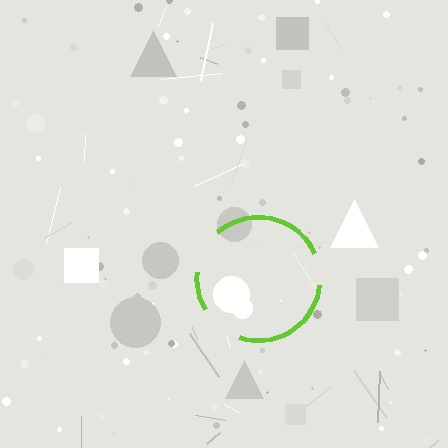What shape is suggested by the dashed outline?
The dashed outline suggests a circle.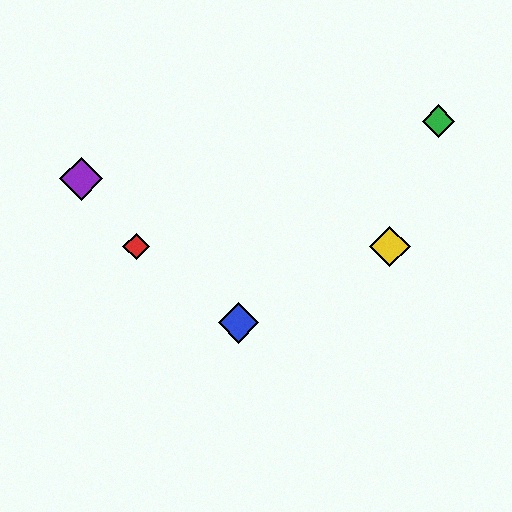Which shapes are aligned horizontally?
The red diamond, the yellow diamond are aligned horizontally.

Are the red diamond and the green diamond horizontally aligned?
No, the red diamond is at y≈246 and the green diamond is at y≈121.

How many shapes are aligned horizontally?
2 shapes (the red diamond, the yellow diamond) are aligned horizontally.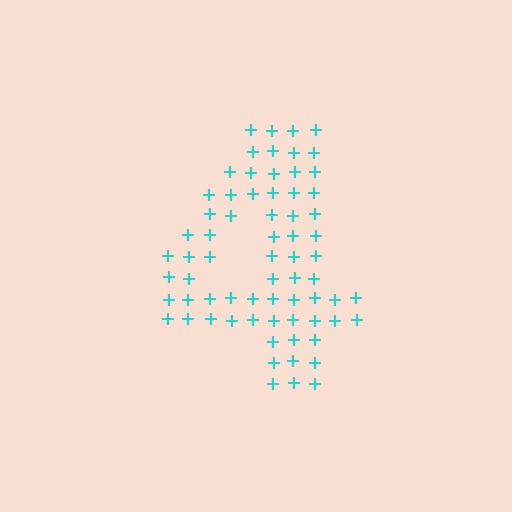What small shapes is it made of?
It is made of small plus signs.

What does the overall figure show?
The overall figure shows the digit 4.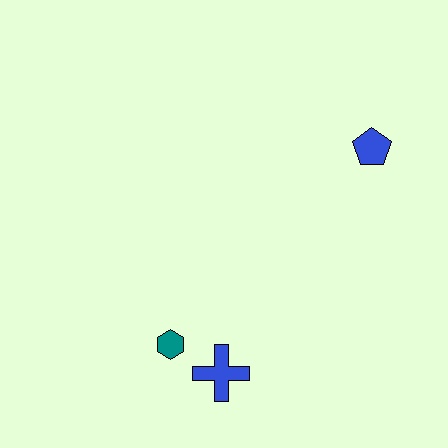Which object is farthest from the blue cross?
The blue pentagon is farthest from the blue cross.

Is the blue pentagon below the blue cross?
No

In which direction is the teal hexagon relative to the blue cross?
The teal hexagon is to the left of the blue cross.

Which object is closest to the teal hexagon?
The blue cross is closest to the teal hexagon.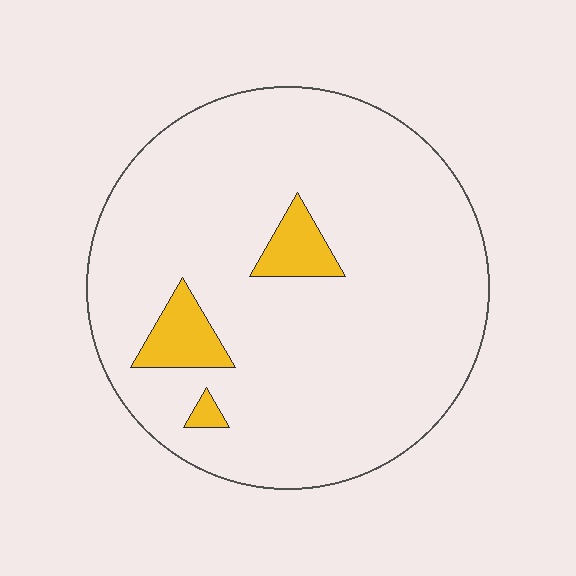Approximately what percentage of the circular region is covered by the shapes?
Approximately 10%.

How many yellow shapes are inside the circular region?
3.